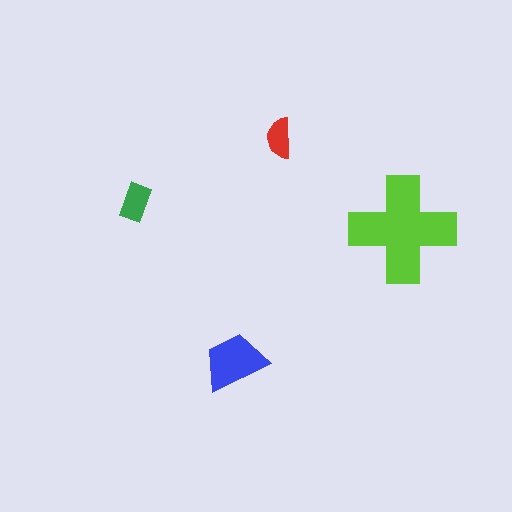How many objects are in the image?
There are 4 objects in the image.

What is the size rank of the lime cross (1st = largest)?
1st.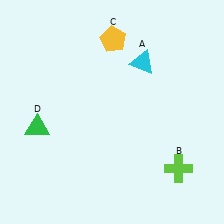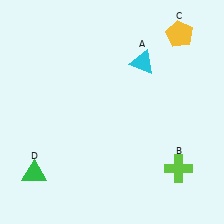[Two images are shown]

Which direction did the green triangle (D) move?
The green triangle (D) moved down.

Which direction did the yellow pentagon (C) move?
The yellow pentagon (C) moved right.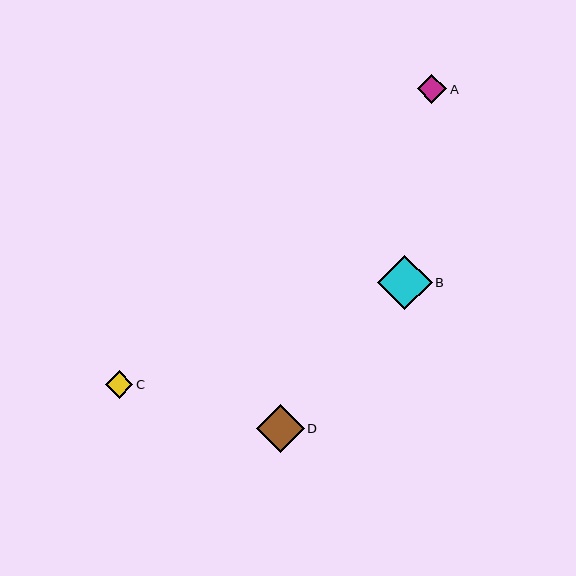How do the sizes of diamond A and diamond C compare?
Diamond A and diamond C are approximately the same size.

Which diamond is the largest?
Diamond B is the largest with a size of approximately 55 pixels.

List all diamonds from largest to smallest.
From largest to smallest: B, D, A, C.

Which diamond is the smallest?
Diamond C is the smallest with a size of approximately 27 pixels.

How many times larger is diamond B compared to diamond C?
Diamond B is approximately 2.0 times the size of diamond C.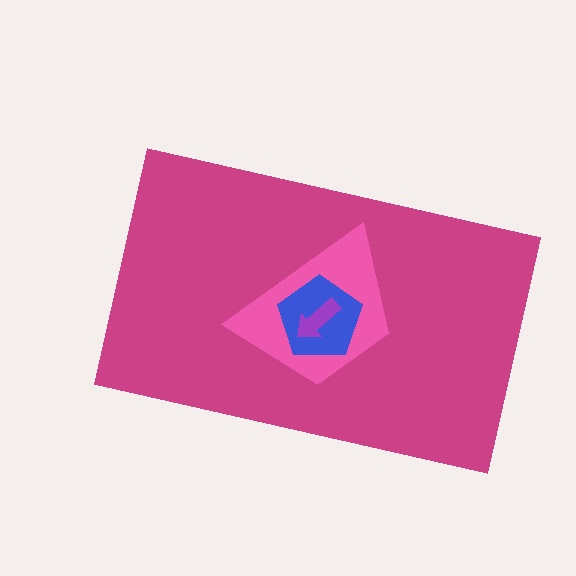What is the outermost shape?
The magenta rectangle.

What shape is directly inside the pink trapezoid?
The blue pentagon.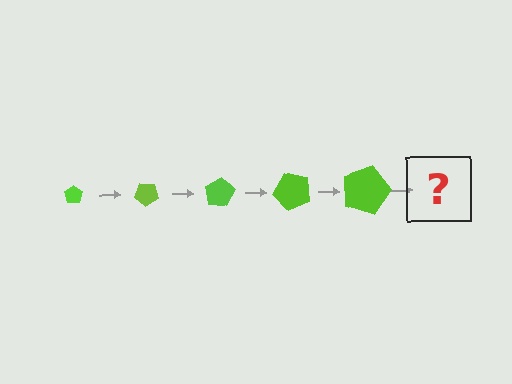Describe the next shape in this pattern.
It should be a pentagon, larger than the previous one and rotated 200 degrees from the start.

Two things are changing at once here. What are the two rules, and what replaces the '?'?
The two rules are that the pentagon grows larger each step and it rotates 40 degrees each step. The '?' should be a pentagon, larger than the previous one and rotated 200 degrees from the start.